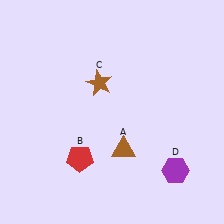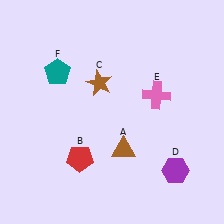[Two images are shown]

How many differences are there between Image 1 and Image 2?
There are 2 differences between the two images.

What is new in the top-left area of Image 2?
A teal pentagon (F) was added in the top-left area of Image 2.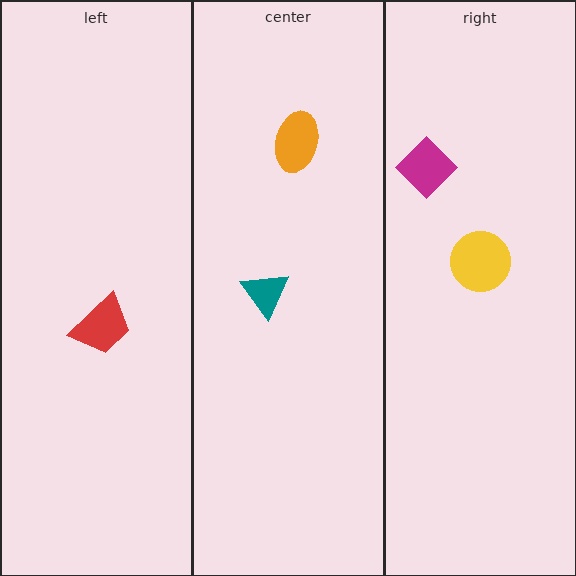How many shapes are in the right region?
2.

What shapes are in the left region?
The red trapezoid.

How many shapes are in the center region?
2.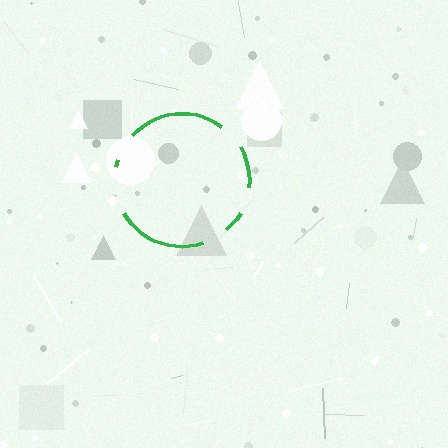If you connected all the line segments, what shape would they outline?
They would outline a circle.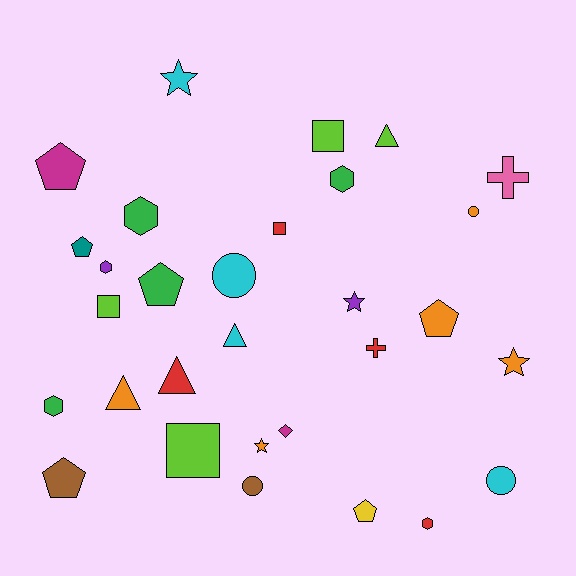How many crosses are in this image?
There are 2 crosses.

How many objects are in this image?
There are 30 objects.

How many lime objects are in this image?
There are 4 lime objects.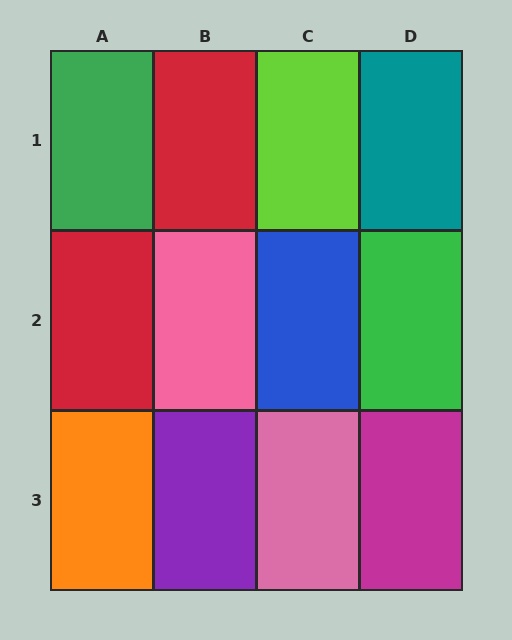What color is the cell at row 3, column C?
Pink.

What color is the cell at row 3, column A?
Orange.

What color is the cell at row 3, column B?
Purple.